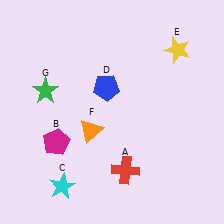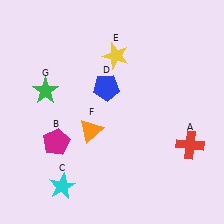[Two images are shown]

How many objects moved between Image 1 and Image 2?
2 objects moved between the two images.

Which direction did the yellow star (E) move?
The yellow star (E) moved left.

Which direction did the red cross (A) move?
The red cross (A) moved right.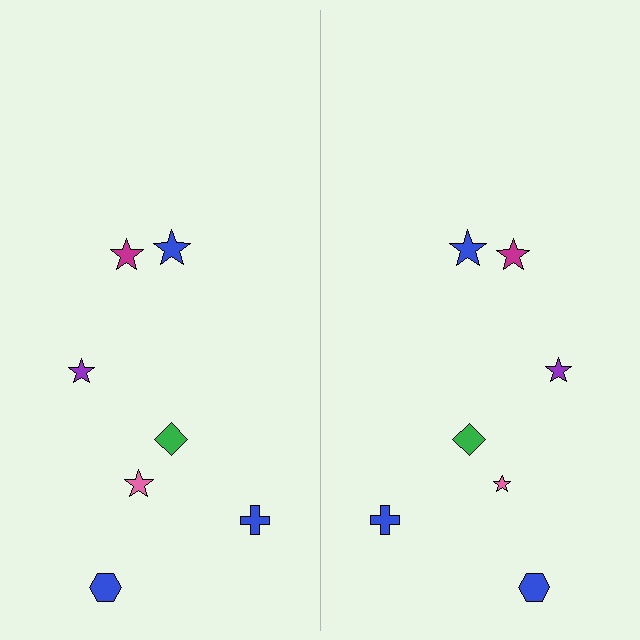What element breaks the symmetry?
The pink star on the right side has a different size than its mirror counterpart.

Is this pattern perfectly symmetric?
No, the pattern is not perfectly symmetric. The pink star on the right side has a different size than its mirror counterpart.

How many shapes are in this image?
There are 14 shapes in this image.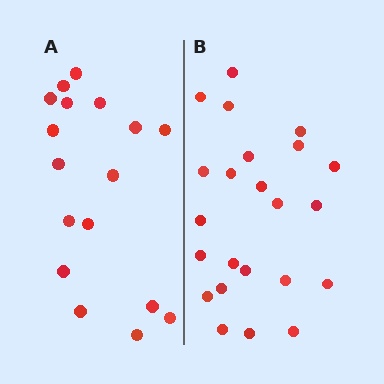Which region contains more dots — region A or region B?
Region B (the right region) has more dots.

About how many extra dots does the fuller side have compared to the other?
Region B has about 6 more dots than region A.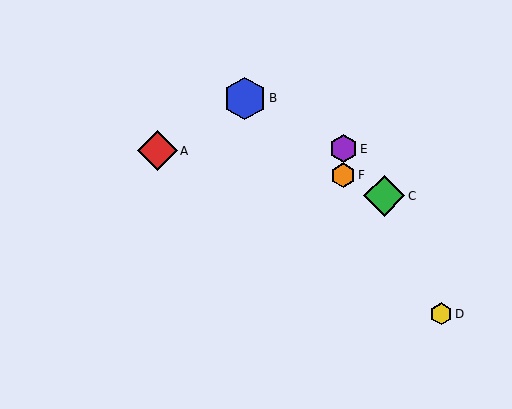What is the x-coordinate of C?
Object C is at x≈384.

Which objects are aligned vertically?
Objects E, F are aligned vertically.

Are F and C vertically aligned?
No, F is at x≈343 and C is at x≈384.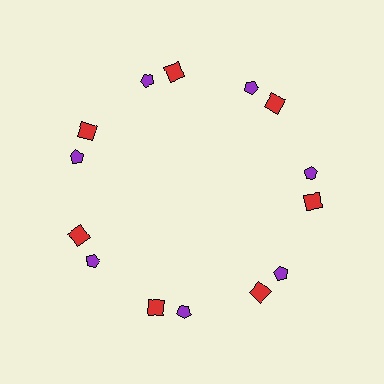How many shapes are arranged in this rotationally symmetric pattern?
There are 14 shapes, arranged in 7 groups of 2.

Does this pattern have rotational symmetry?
Yes, this pattern has 7-fold rotational symmetry. It looks the same after rotating 51 degrees around the center.